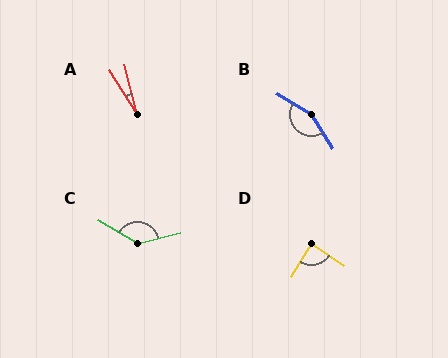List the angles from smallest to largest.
A (18°), D (87°), C (135°), B (154°).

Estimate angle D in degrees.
Approximately 87 degrees.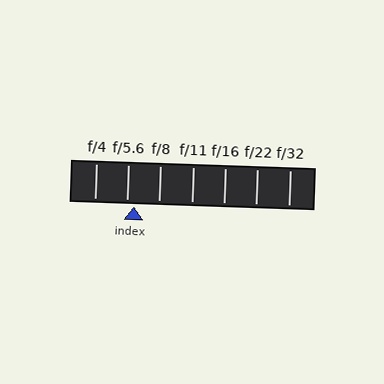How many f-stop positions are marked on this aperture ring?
There are 7 f-stop positions marked.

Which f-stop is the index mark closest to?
The index mark is closest to f/5.6.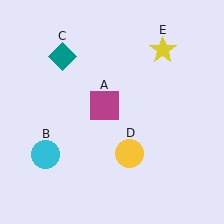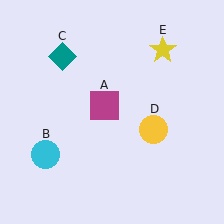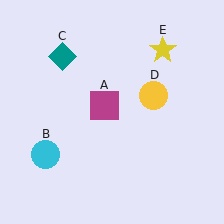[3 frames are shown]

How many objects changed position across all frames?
1 object changed position: yellow circle (object D).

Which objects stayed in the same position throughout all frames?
Magenta square (object A) and cyan circle (object B) and teal diamond (object C) and yellow star (object E) remained stationary.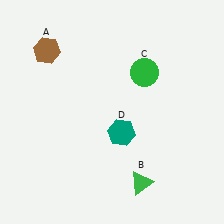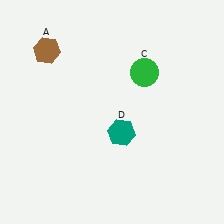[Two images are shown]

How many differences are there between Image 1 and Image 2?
There is 1 difference between the two images.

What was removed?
The green triangle (B) was removed in Image 2.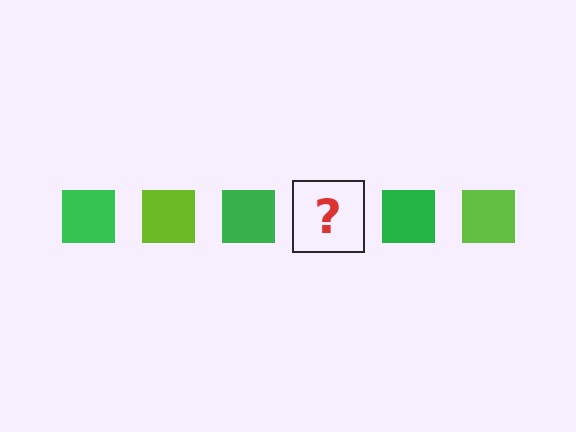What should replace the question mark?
The question mark should be replaced with a lime square.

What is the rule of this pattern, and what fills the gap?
The rule is that the pattern cycles through green, lime squares. The gap should be filled with a lime square.